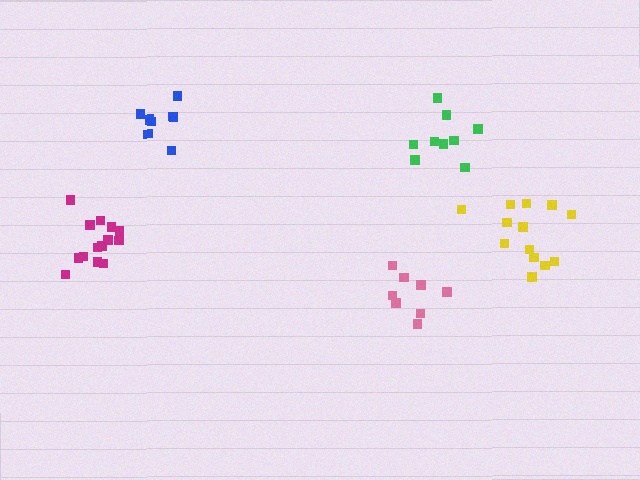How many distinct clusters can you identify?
There are 5 distinct clusters.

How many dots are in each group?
Group 1: 13 dots, Group 2: 8 dots, Group 3: 8 dots, Group 4: 14 dots, Group 5: 9 dots (52 total).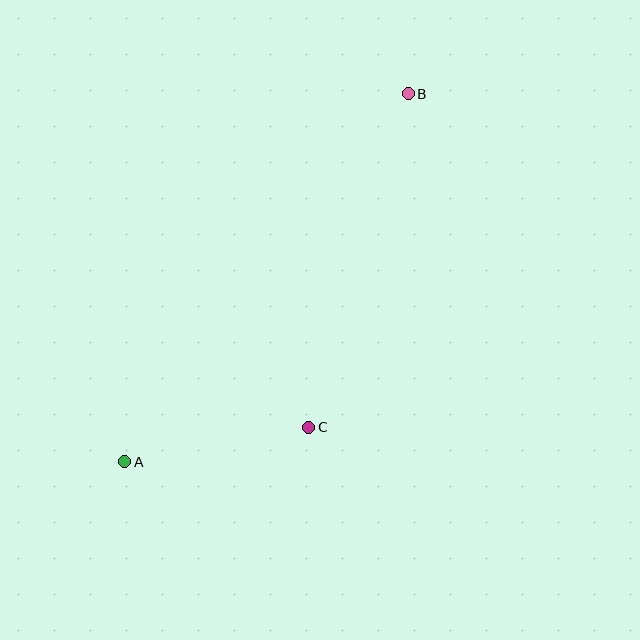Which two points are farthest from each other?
Points A and B are farthest from each other.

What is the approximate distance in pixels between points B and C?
The distance between B and C is approximately 348 pixels.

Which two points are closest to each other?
Points A and C are closest to each other.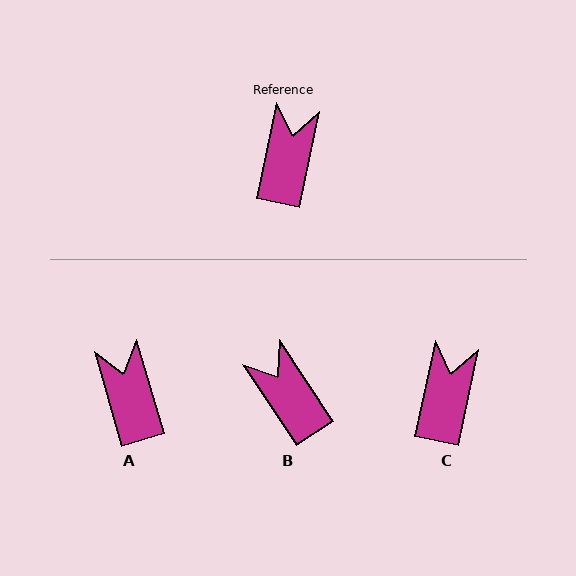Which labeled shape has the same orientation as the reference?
C.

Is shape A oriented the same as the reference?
No, it is off by about 28 degrees.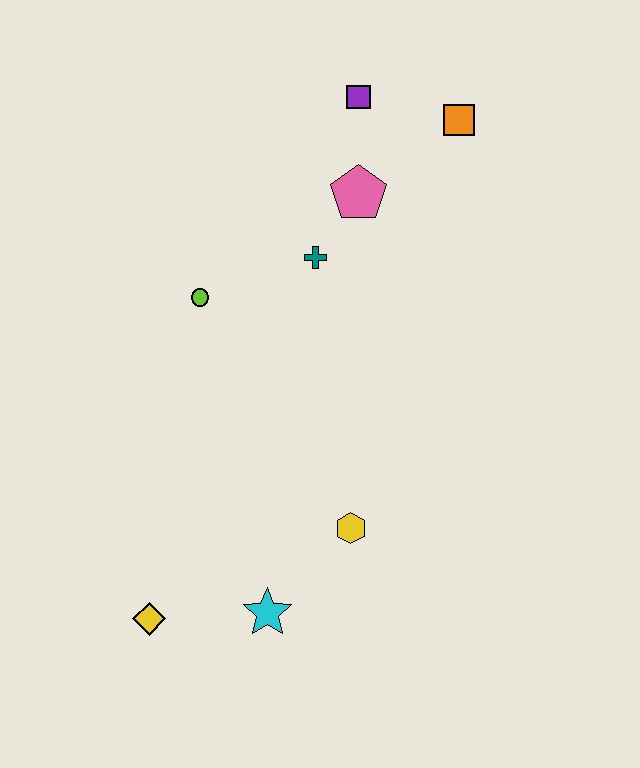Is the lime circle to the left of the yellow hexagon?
Yes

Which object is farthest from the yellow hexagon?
The purple square is farthest from the yellow hexagon.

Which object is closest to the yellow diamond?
The cyan star is closest to the yellow diamond.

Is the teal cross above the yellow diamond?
Yes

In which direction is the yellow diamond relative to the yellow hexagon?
The yellow diamond is to the left of the yellow hexagon.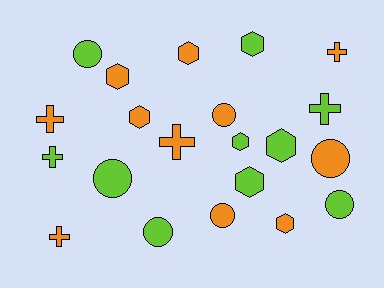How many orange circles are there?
There are 3 orange circles.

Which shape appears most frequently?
Hexagon, with 8 objects.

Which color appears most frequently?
Orange, with 11 objects.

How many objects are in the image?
There are 21 objects.